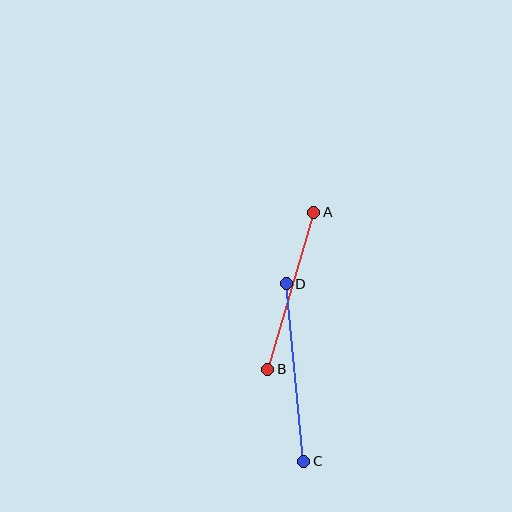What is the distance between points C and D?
The distance is approximately 178 pixels.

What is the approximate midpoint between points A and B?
The midpoint is at approximately (291, 291) pixels.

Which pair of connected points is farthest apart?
Points C and D are farthest apart.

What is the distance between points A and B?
The distance is approximately 164 pixels.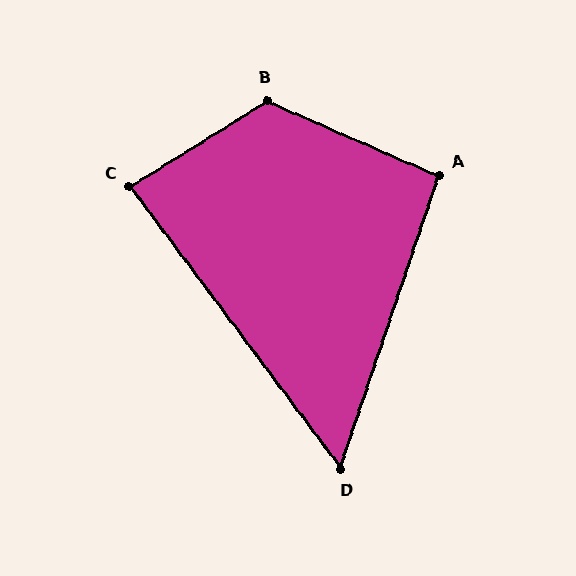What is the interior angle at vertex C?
Approximately 85 degrees (approximately right).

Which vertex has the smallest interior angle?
D, at approximately 55 degrees.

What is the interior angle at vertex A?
Approximately 95 degrees (approximately right).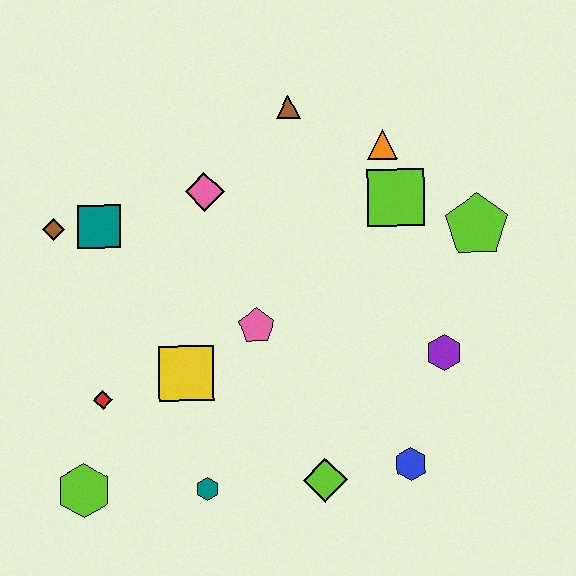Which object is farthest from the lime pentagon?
The lime hexagon is farthest from the lime pentagon.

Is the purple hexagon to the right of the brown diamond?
Yes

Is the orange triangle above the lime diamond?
Yes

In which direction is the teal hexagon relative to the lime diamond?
The teal hexagon is to the left of the lime diamond.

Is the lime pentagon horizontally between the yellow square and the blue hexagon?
No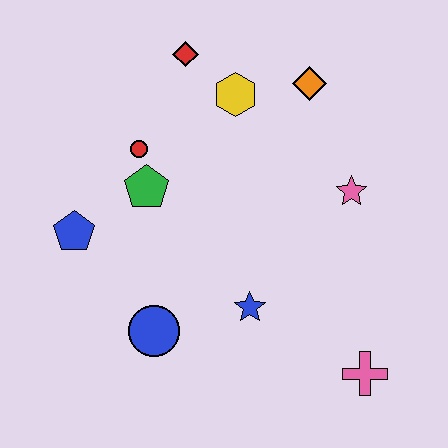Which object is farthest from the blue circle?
The orange diamond is farthest from the blue circle.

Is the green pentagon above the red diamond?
No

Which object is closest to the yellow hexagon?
The red diamond is closest to the yellow hexagon.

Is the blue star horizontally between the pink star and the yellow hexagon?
Yes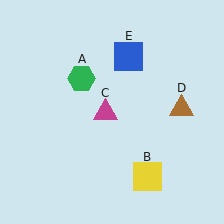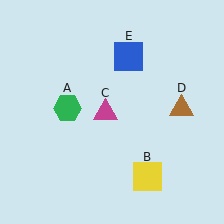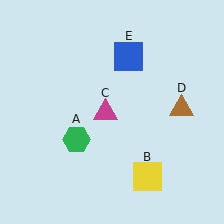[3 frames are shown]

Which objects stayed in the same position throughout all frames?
Yellow square (object B) and magenta triangle (object C) and brown triangle (object D) and blue square (object E) remained stationary.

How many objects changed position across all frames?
1 object changed position: green hexagon (object A).